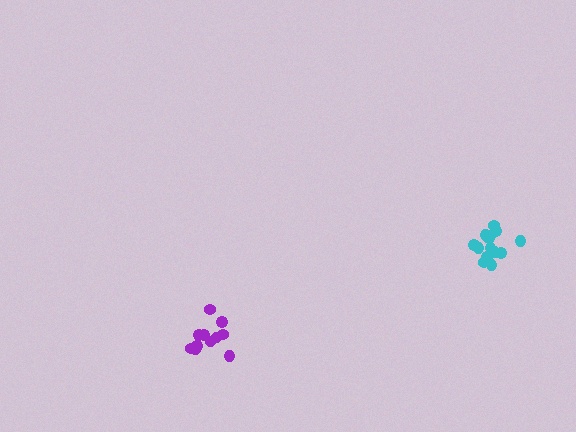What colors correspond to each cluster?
The clusters are colored: purple, cyan.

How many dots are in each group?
Group 1: 11 dots, Group 2: 14 dots (25 total).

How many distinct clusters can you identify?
There are 2 distinct clusters.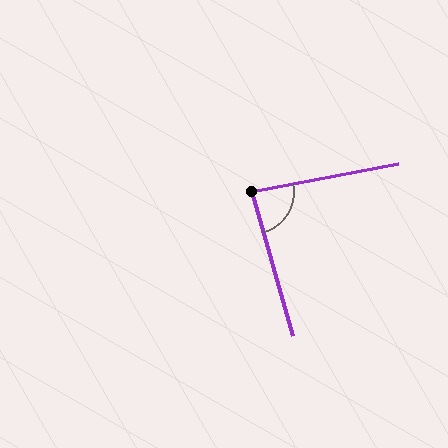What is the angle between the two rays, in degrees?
Approximately 85 degrees.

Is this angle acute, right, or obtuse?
It is acute.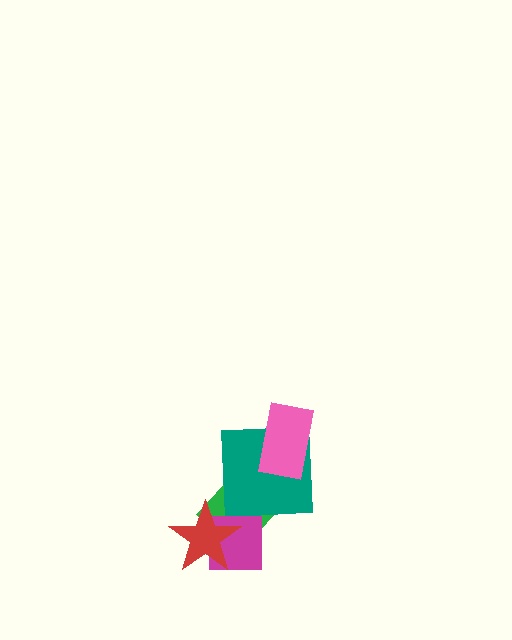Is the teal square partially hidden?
Yes, it is partially covered by another shape.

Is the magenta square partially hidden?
Yes, it is partially covered by another shape.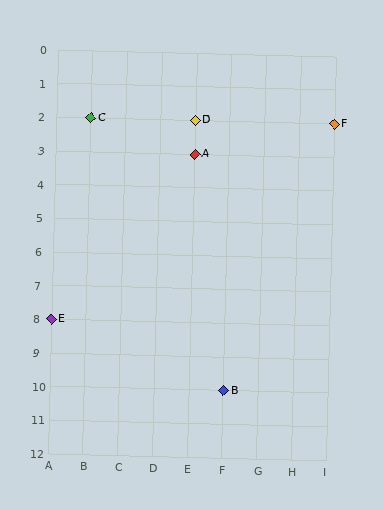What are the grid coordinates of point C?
Point C is at grid coordinates (B, 2).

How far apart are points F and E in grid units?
Points F and E are 8 columns and 6 rows apart (about 10.0 grid units diagonally).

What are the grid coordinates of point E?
Point E is at grid coordinates (A, 8).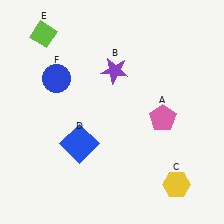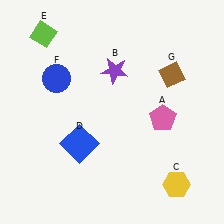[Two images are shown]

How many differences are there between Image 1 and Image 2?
There is 1 difference between the two images.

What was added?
A brown diamond (G) was added in Image 2.